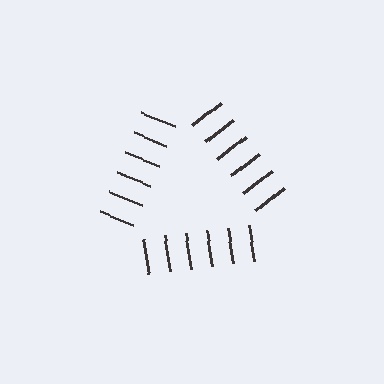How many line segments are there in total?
18 — 6 along each of the 3 edges.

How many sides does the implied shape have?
3 sides — the line-ends trace a triangle.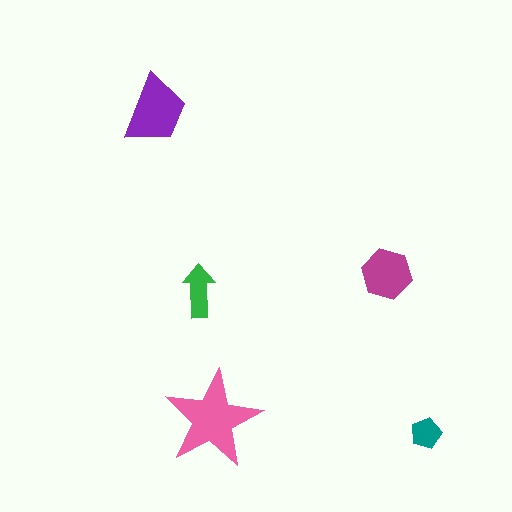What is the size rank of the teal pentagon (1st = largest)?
5th.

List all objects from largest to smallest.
The pink star, the purple trapezoid, the magenta hexagon, the green arrow, the teal pentagon.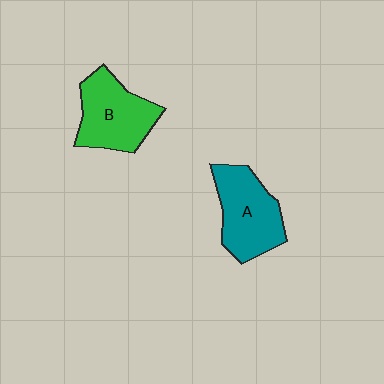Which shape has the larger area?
Shape A (teal).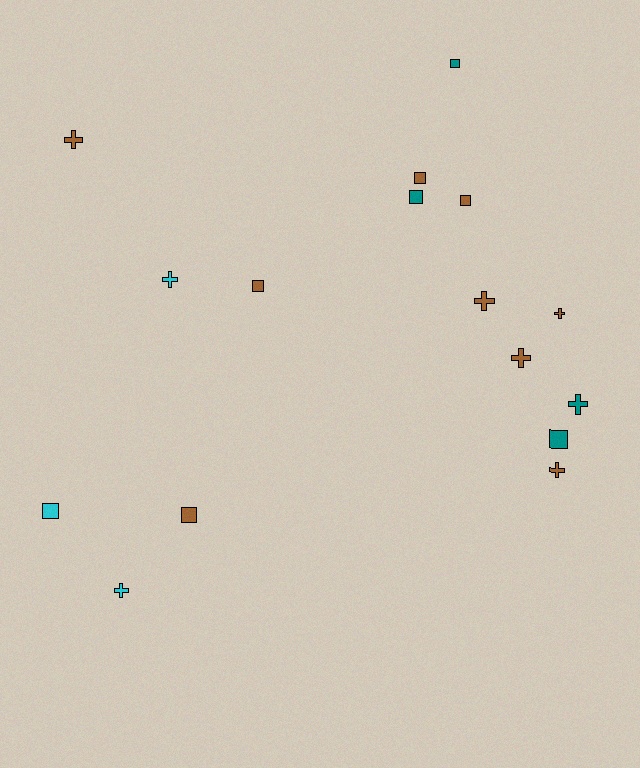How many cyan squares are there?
There is 1 cyan square.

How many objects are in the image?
There are 16 objects.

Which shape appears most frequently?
Square, with 8 objects.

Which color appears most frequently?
Brown, with 9 objects.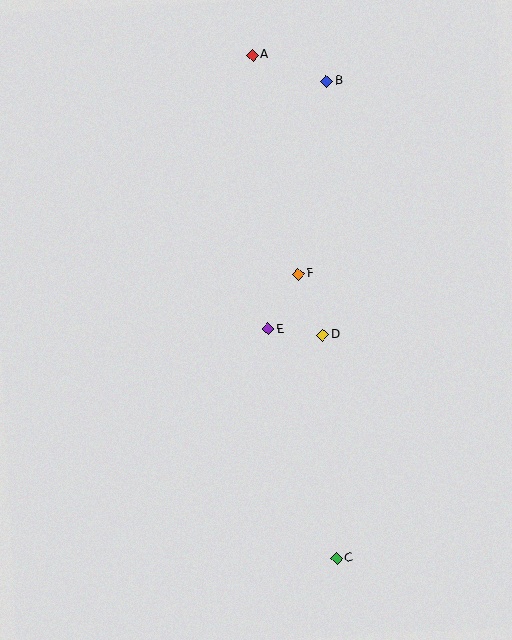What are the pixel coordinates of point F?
Point F is at (298, 274).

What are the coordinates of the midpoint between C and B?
The midpoint between C and B is at (331, 320).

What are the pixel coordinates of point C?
Point C is at (336, 558).